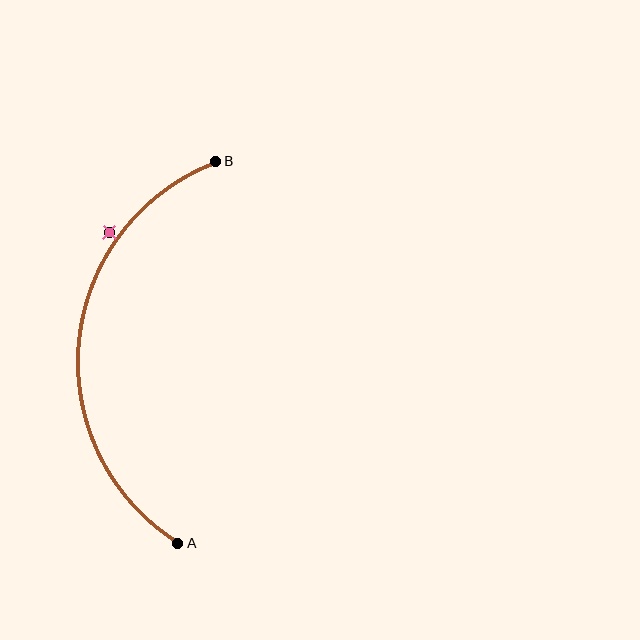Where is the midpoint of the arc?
The arc midpoint is the point on the curve farthest from the straight line joining A and B. It sits to the left of that line.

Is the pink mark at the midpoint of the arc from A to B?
No — the pink mark does not lie on the arc at all. It sits slightly outside the curve.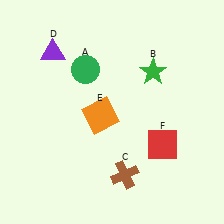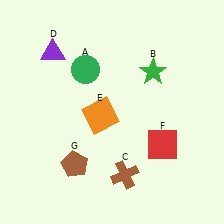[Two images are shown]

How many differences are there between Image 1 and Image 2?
There is 1 difference between the two images.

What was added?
A brown pentagon (G) was added in Image 2.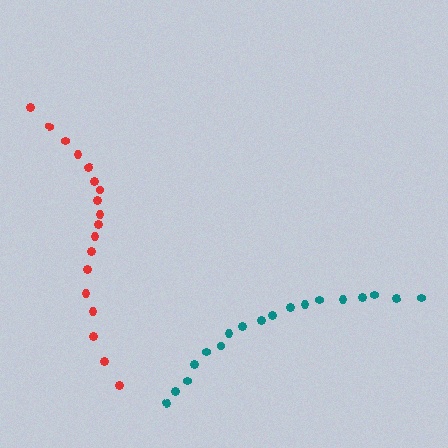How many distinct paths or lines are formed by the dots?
There are 2 distinct paths.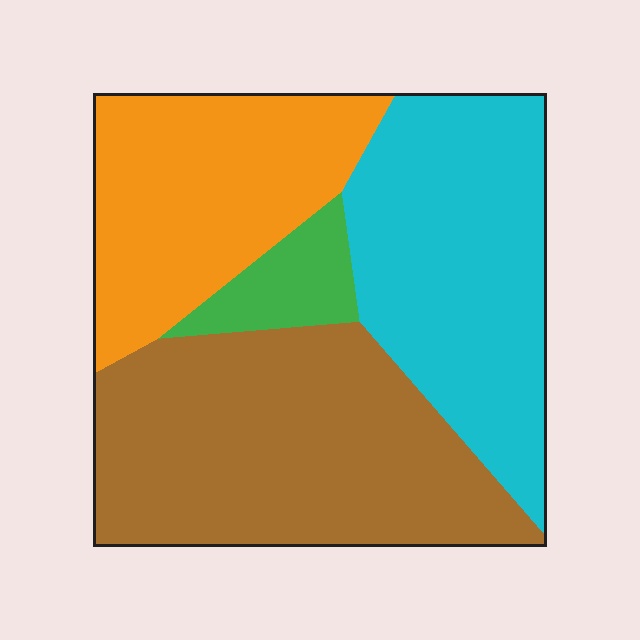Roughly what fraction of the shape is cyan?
Cyan takes up about one third (1/3) of the shape.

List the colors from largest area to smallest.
From largest to smallest: brown, cyan, orange, green.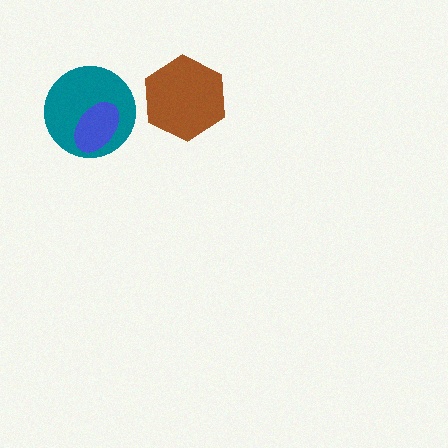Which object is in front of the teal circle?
The blue ellipse is in front of the teal circle.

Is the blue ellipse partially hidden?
No, no other shape covers it.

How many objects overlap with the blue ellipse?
1 object overlaps with the blue ellipse.